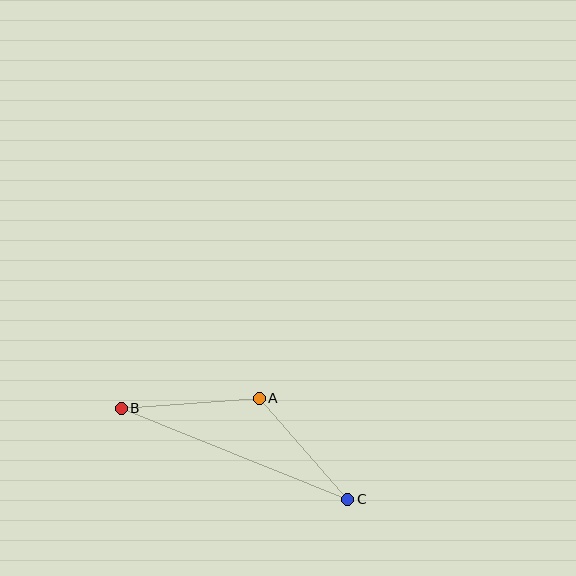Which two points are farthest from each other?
Points B and C are farthest from each other.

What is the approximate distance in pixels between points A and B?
The distance between A and B is approximately 139 pixels.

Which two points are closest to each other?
Points A and C are closest to each other.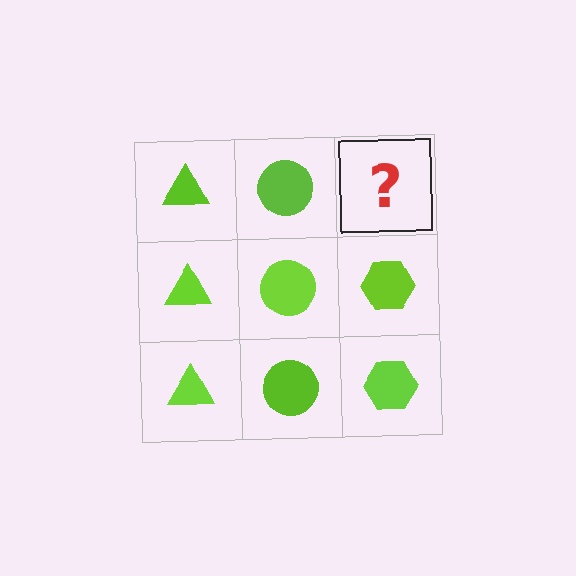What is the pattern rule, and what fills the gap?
The rule is that each column has a consistent shape. The gap should be filled with a lime hexagon.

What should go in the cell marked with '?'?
The missing cell should contain a lime hexagon.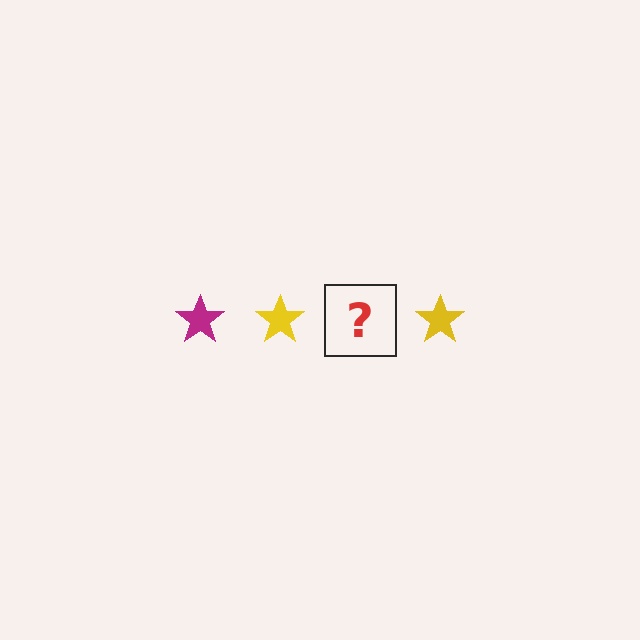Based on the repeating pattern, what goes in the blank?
The blank should be a magenta star.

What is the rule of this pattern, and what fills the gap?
The rule is that the pattern cycles through magenta, yellow stars. The gap should be filled with a magenta star.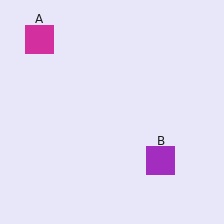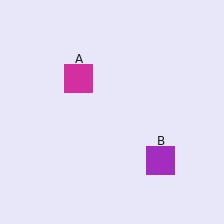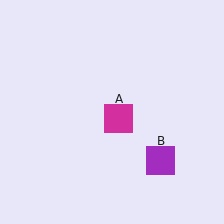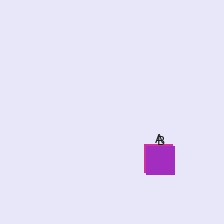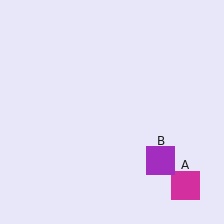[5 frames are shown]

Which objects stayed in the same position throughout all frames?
Purple square (object B) remained stationary.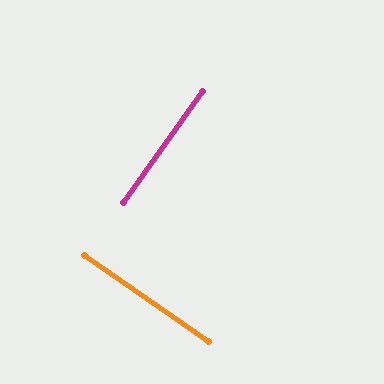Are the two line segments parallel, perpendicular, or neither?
Perpendicular — they meet at approximately 90°.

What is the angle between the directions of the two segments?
Approximately 90 degrees.